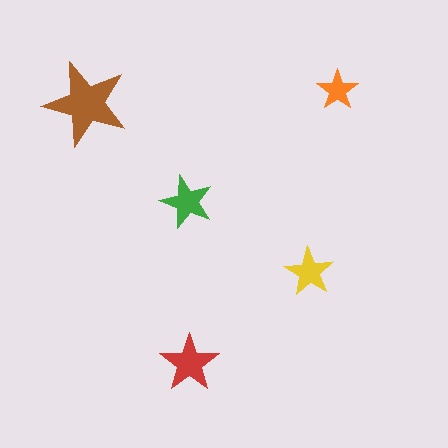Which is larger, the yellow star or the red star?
The red one.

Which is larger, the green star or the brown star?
The brown one.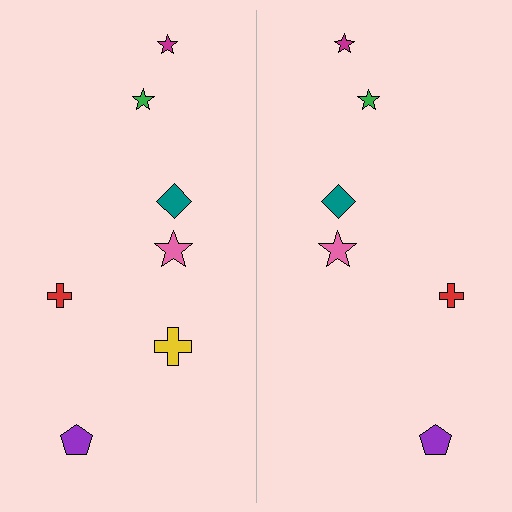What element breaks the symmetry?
A yellow cross is missing from the right side.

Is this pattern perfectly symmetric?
No, the pattern is not perfectly symmetric. A yellow cross is missing from the right side.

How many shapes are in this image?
There are 13 shapes in this image.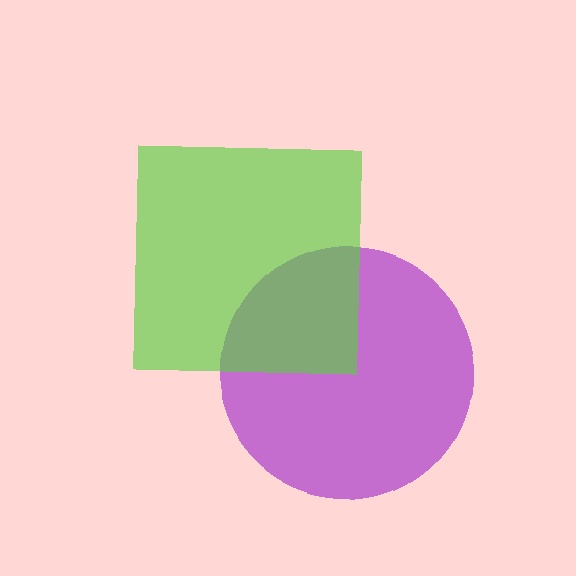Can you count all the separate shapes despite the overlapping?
Yes, there are 2 separate shapes.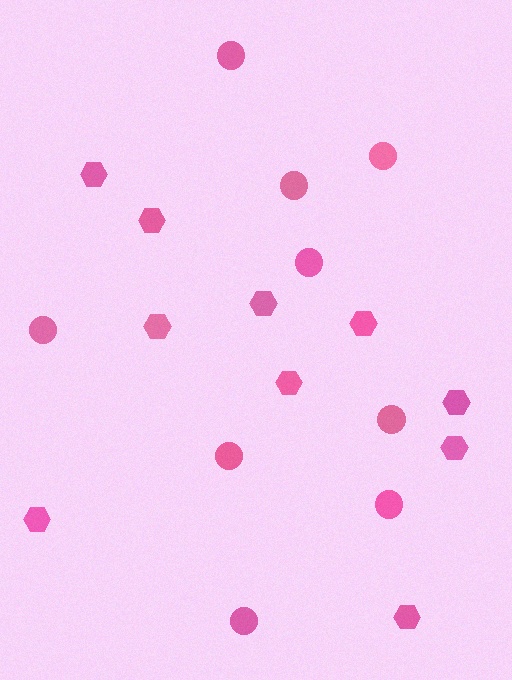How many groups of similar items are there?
There are 2 groups: one group of circles (9) and one group of hexagons (10).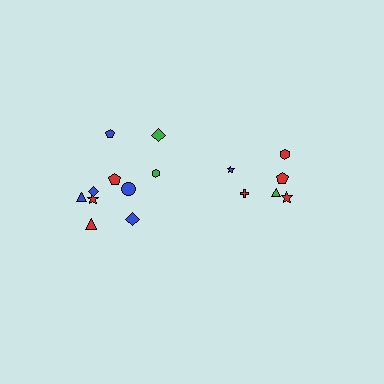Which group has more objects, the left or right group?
The left group.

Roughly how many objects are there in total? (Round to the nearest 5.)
Roughly 15 objects in total.